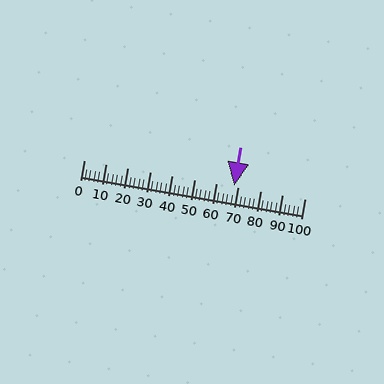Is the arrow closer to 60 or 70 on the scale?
The arrow is closer to 70.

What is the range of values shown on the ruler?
The ruler shows values from 0 to 100.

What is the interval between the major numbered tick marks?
The major tick marks are spaced 10 units apart.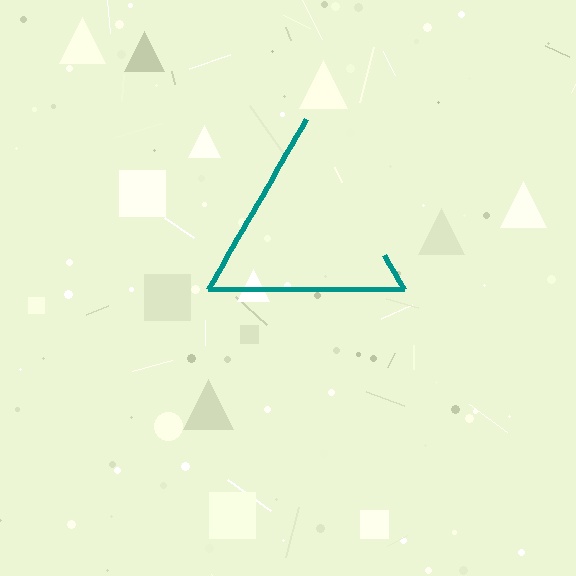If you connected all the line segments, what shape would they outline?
They would outline a triangle.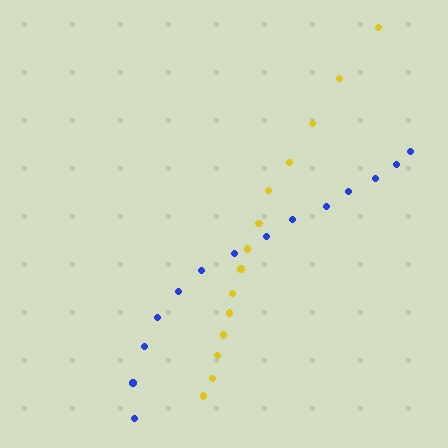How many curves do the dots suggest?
There are 2 distinct paths.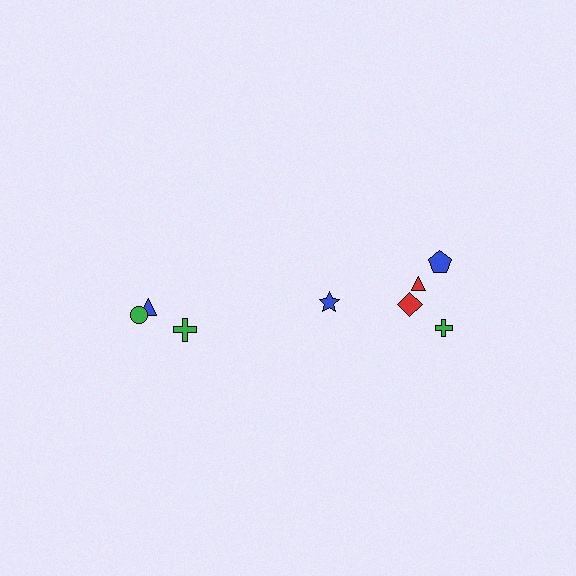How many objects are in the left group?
There are 3 objects.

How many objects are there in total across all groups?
There are 8 objects.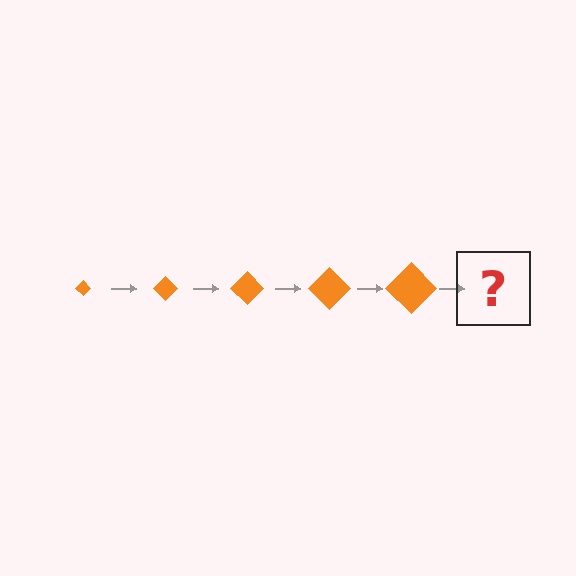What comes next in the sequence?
The next element should be an orange diamond, larger than the previous one.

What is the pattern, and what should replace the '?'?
The pattern is that the diamond gets progressively larger each step. The '?' should be an orange diamond, larger than the previous one.